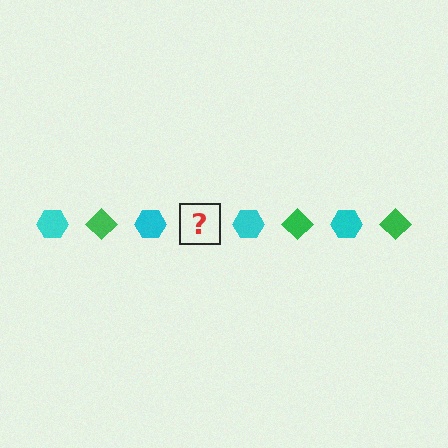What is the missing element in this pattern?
The missing element is a green diamond.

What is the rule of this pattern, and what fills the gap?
The rule is that the pattern alternates between cyan hexagon and green diamond. The gap should be filled with a green diamond.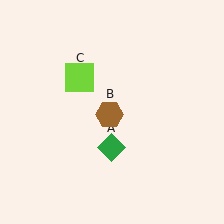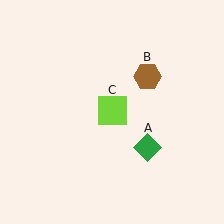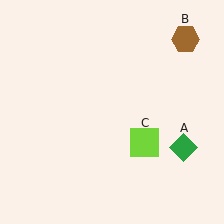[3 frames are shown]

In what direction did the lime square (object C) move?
The lime square (object C) moved down and to the right.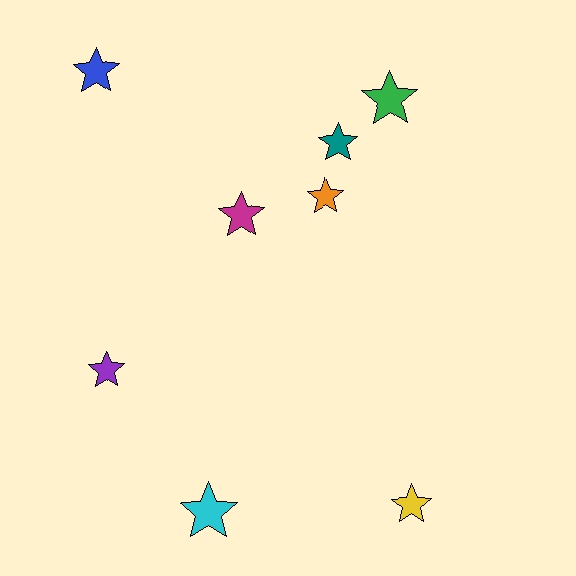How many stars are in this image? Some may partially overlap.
There are 8 stars.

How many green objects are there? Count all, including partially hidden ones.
There is 1 green object.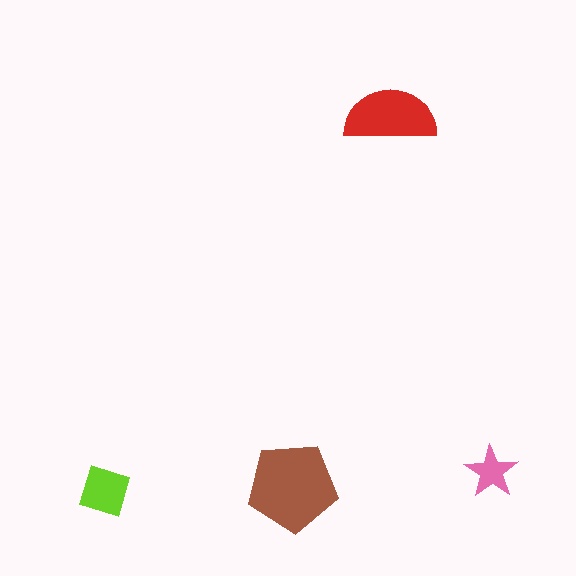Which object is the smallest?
The pink star.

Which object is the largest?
The brown pentagon.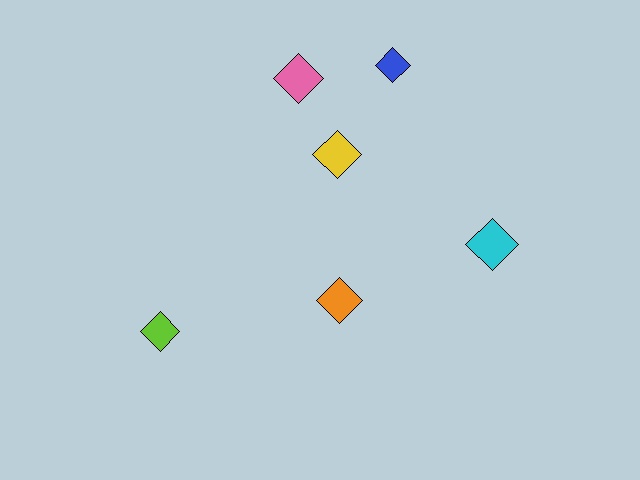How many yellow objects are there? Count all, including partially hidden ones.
There is 1 yellow object.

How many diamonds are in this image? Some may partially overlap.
There are 6 diamonds.